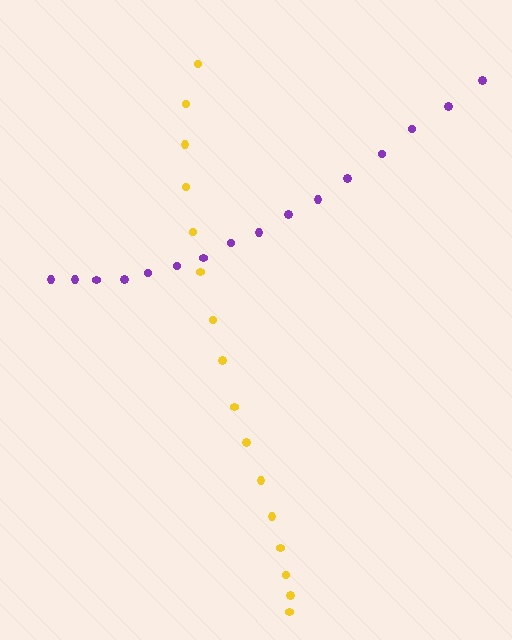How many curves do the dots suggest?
There are 2 distinct paths.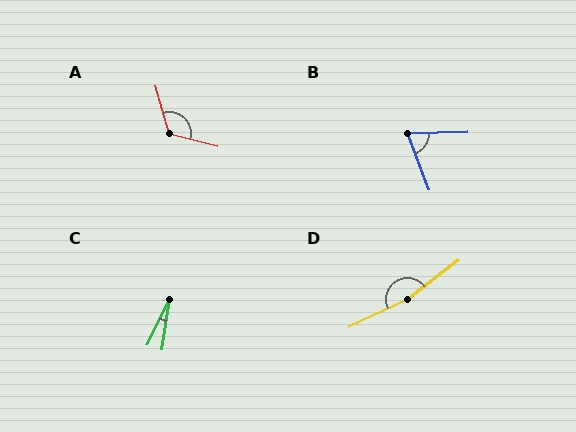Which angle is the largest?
D, at approximately 167 degrees.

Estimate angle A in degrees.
Approximately 120 degrees.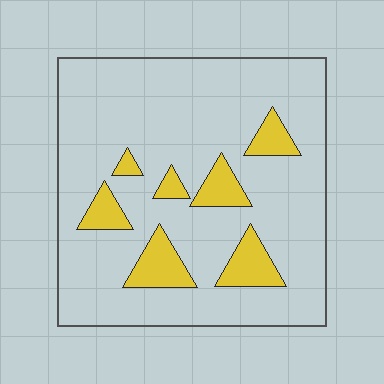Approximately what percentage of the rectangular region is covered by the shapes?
Approximately 15%.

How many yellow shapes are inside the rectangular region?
7.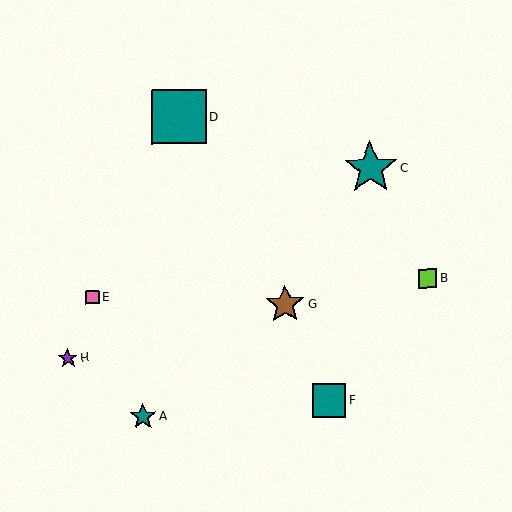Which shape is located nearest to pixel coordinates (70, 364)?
The purple star (labeled H) at (68, 358) is nearest to that location.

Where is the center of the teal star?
The center of the teal star is at (370, 168).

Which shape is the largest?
The teal square (labeled D) is the largest.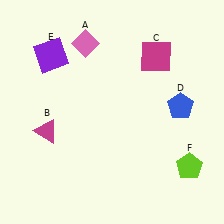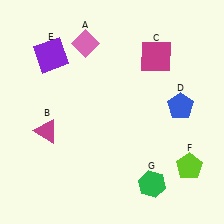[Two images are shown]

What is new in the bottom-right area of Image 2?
A green hexagon (G) was added in the bottom-right area of Image 2.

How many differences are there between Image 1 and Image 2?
There is 1 difference between the two images.